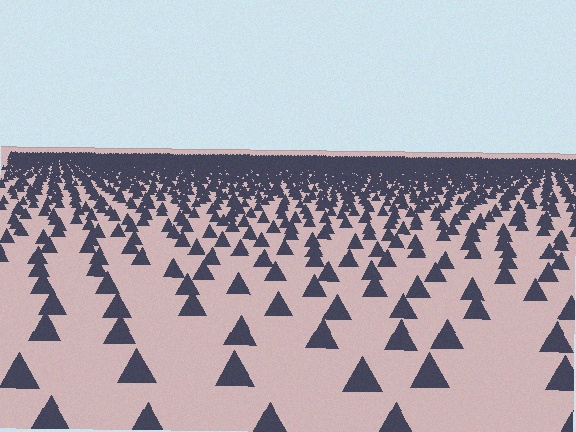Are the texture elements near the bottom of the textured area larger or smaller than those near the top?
Larger. Near the bottom, elements are closer to the viewer and appear at a bigger on-screen size.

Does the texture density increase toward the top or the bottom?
Density increases toward the top.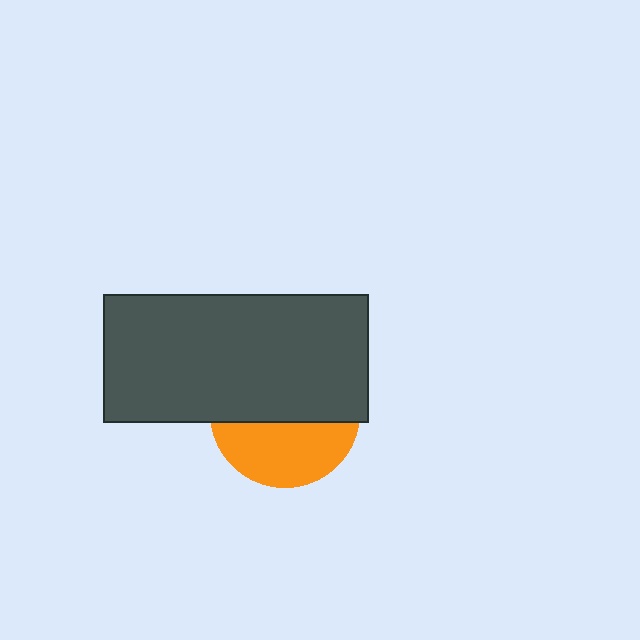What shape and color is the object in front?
The object in front is a dark gray rectangle.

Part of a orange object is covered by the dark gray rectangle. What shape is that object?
It is a circle.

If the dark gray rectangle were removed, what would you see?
You would see the complete orange circle.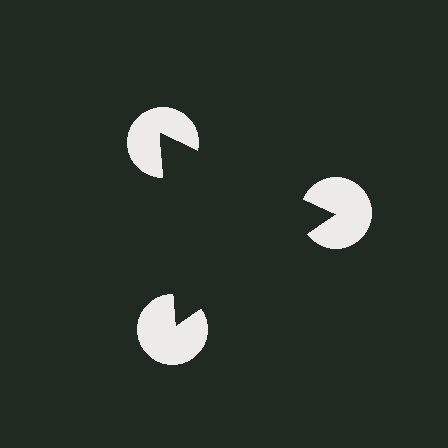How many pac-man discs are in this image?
There are 3 — one at each vertex of the illusory triangle.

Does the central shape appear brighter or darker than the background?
It typically appears slightly darker than the background, even though no actual brightness change is drawn.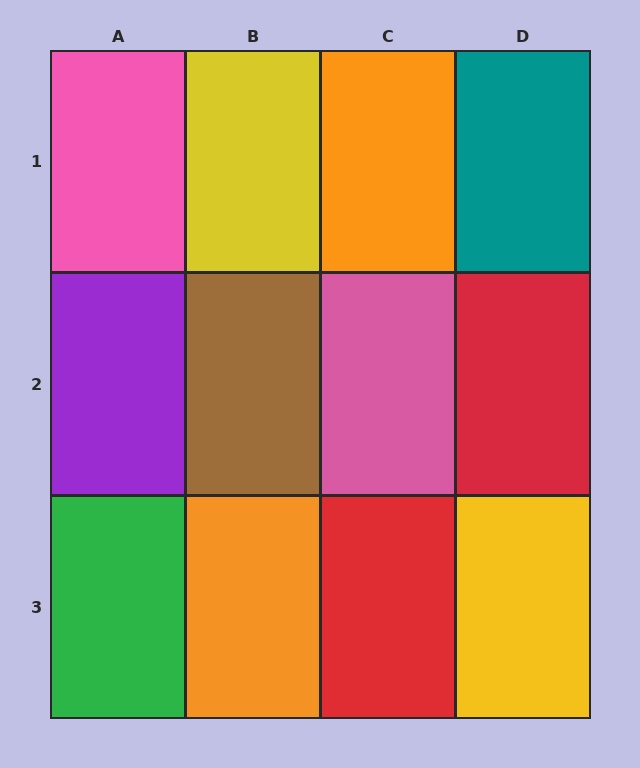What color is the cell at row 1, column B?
Yellow.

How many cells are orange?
2 cells are orange.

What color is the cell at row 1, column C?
Orange.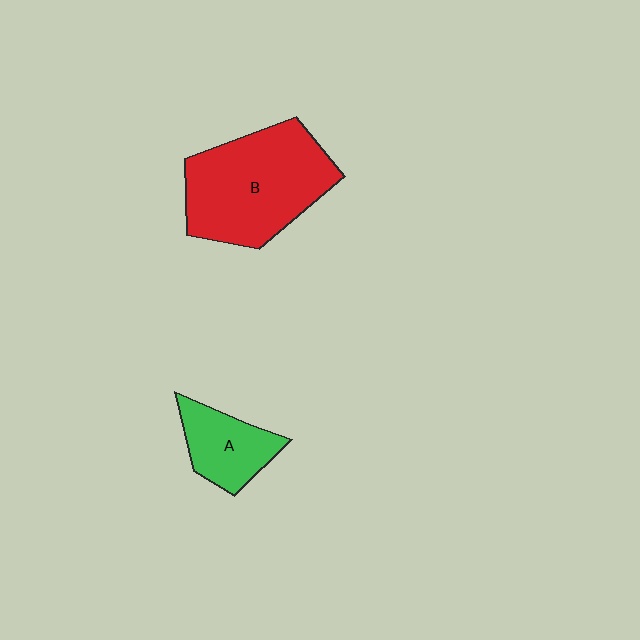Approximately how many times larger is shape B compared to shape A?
Approximately 2.3 times.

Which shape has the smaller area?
Shape A (green).